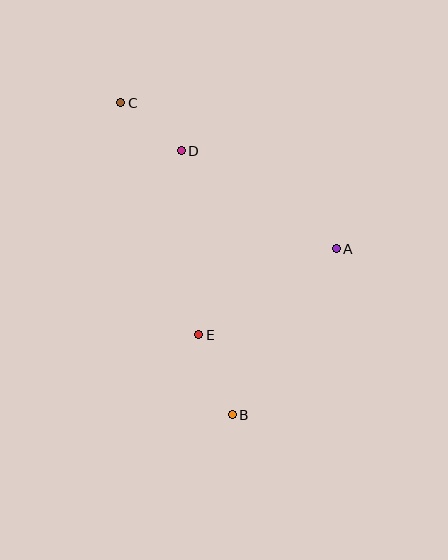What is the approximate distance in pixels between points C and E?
The distance between C and E is approximately 245 pixels.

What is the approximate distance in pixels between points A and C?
The distance between A and C is approximately 260 pixels.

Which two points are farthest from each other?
Points B and C are farthest from each other.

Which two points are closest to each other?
Points C and D are closest to each other.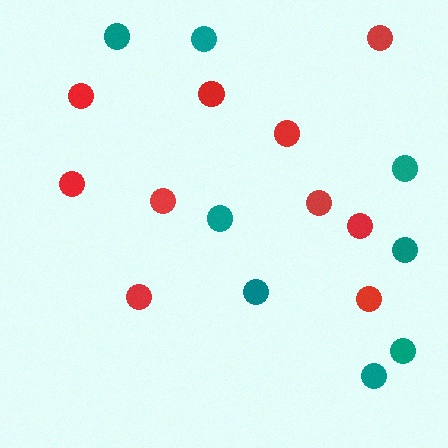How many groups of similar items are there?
There are 2 groups: one group of red circles (10) and one group of teal circles (8).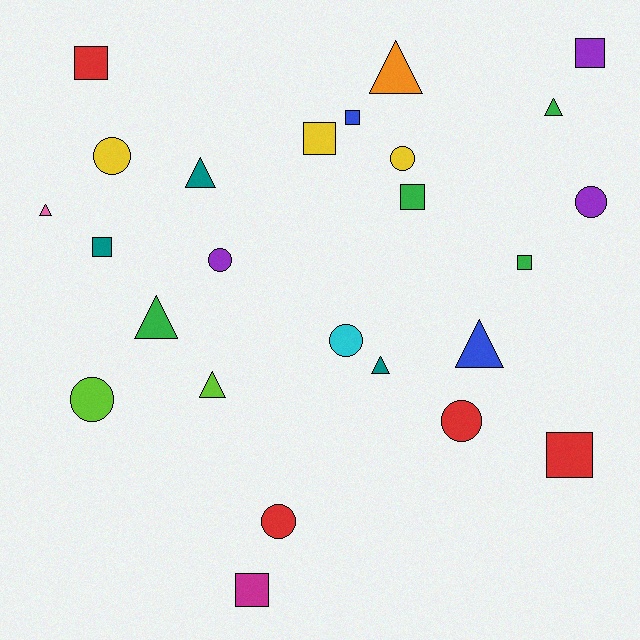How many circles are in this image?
There are 8 circles.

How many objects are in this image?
There are 25 objects.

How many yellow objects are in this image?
There are 3 yellow objects.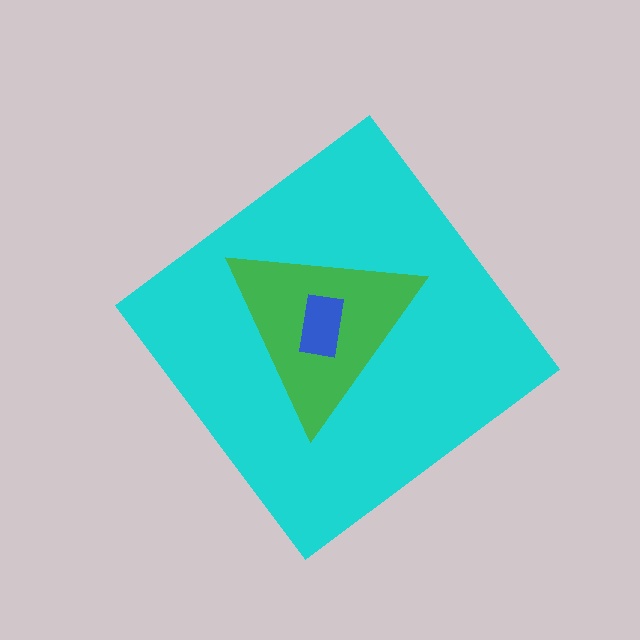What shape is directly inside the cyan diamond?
The green triangle.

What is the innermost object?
The blue rectangle.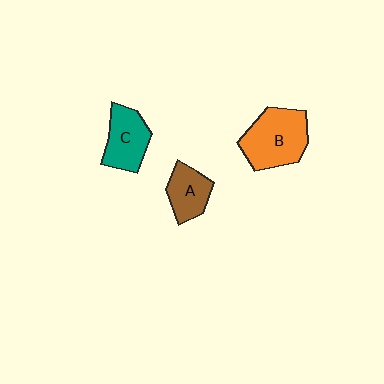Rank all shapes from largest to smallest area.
From largest to smallest: B (orange), C (teal), A (brown).